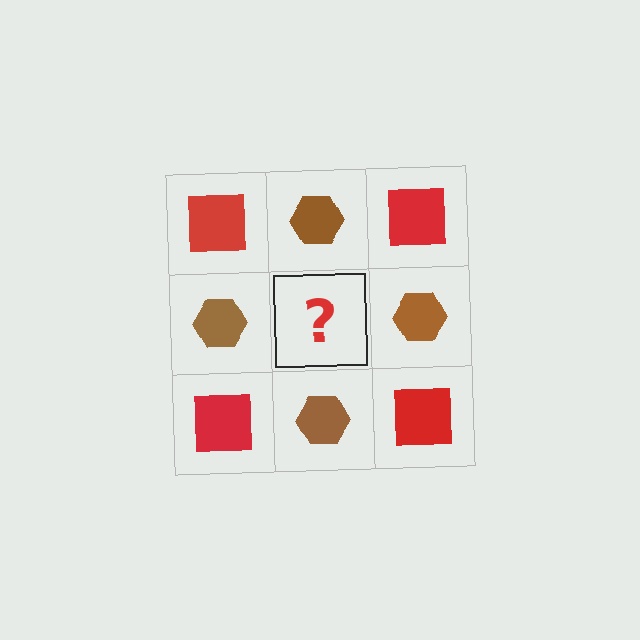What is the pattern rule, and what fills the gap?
The rule is that it alternates red square and brown hexagon in a checkerboard pattern. The gap should be filled with a red square.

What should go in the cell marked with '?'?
The missing cell should contain a red square.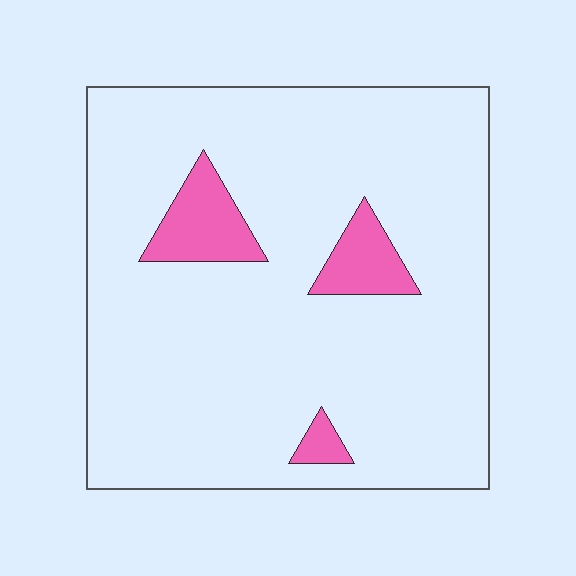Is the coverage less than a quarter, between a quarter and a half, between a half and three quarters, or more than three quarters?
Less than a quarter.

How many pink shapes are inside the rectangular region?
3.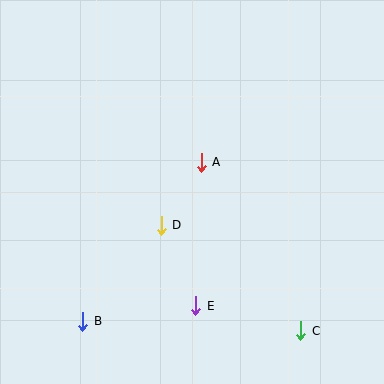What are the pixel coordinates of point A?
Point A is at (201, 162).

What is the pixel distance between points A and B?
The distance between A and B is 198 pixels.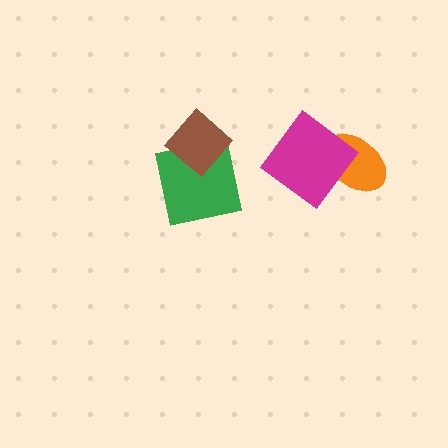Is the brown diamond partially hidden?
No, no other shape covers it.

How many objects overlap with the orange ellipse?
1 object overlaps with the orange ellipse.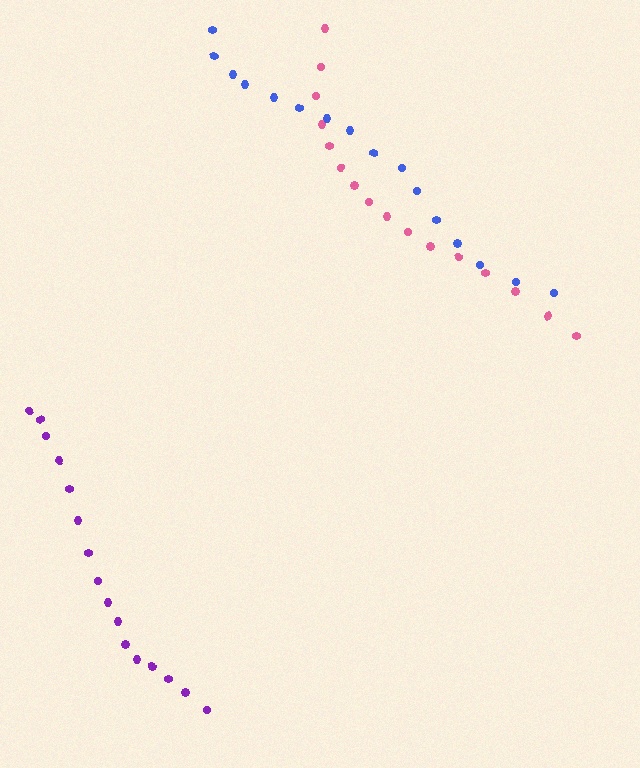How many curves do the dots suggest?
There are 3 distinct paths.